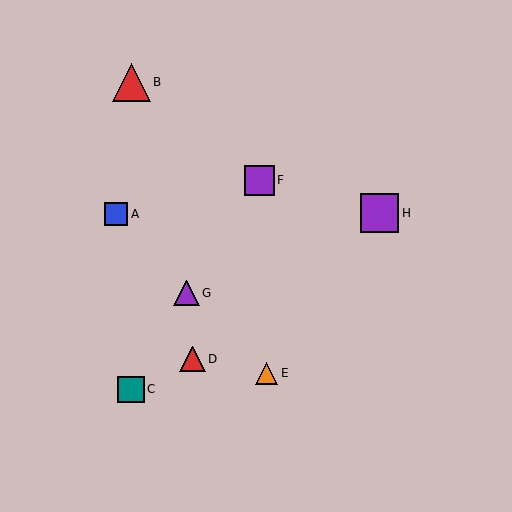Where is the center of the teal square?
The center of the teal square is at (131, 389).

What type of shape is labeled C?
Shape C is a teal square.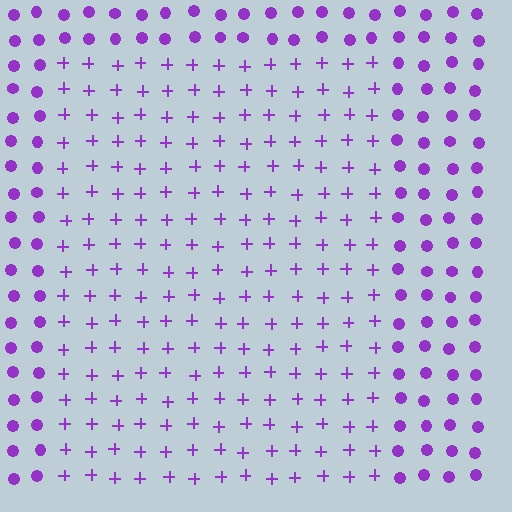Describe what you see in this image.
The image is filled with small purple elements arranged in a uniform grid. A rectangle-shaped region contains plus signs, while the surrounding area contains circles. The boundary is defined purely by the change in element shape.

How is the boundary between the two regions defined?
The boundary is defined by a change in element shape: plus signs inside vs. circles outside. All elements share the same color and spacing.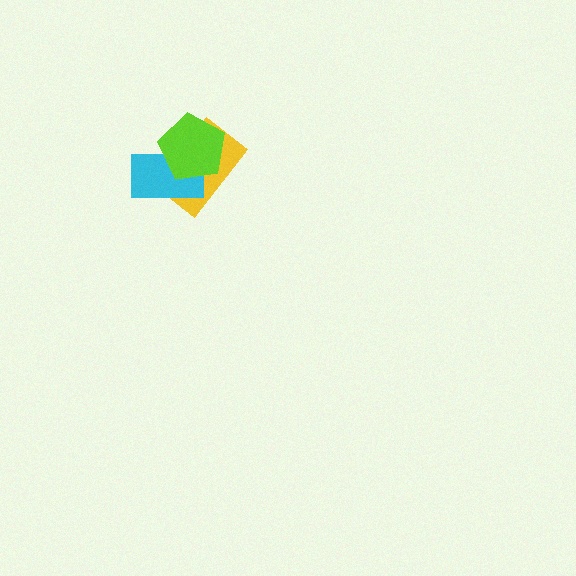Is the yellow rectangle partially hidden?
Yes, it is partially covered by another shape.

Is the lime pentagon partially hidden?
No, no other shape covers it.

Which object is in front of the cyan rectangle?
The lime pentagon is in front of the cyan rectangle.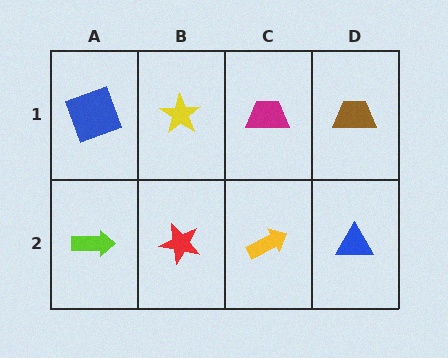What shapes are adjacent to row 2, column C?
A magenta trapezoid (row 1, column C), a red star (row 2, column B), a blue triangle (row 2, column D).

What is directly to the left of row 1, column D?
A magenta trapezoid.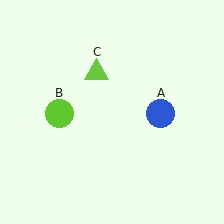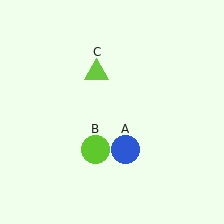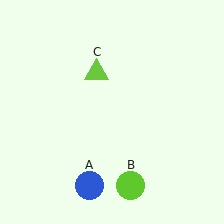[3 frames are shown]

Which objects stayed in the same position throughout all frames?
Lime triangle (object C) remained stationary.